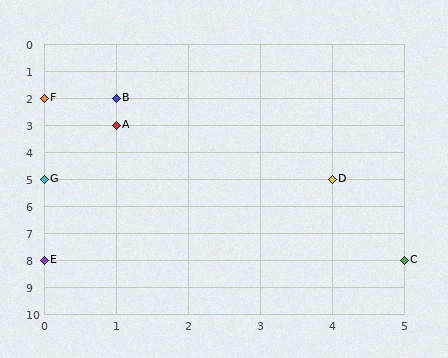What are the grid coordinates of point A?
Point A is at grid coordinates (1, 3).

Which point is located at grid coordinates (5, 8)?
Point C is at (5, 8).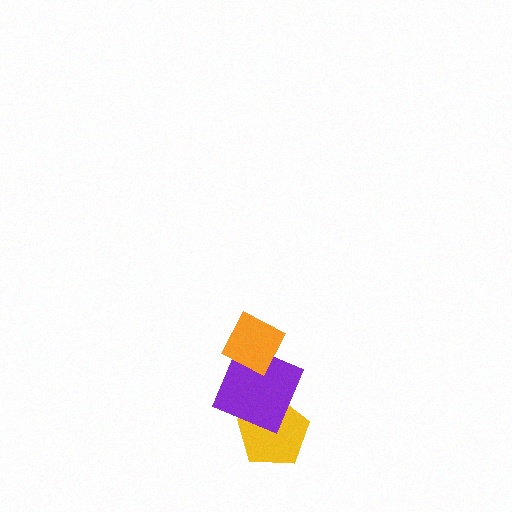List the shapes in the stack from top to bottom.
From top to bottom: the orange diamond, the purple square, the yellow pentagon.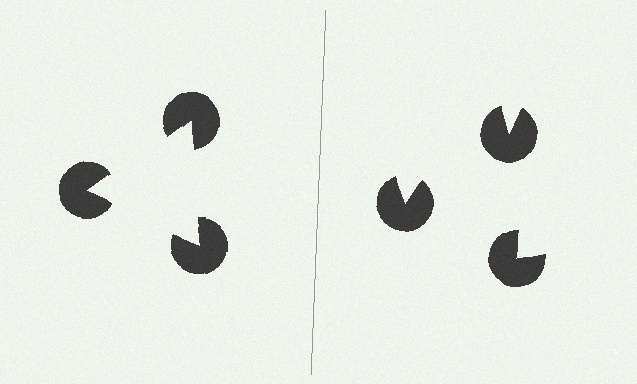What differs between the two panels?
The pac-man discs are positioned identically on both sides; only the wedge orientations differ. On the left they align to a triangle; on the right they are misaligned.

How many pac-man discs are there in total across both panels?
6 — 3 on each side.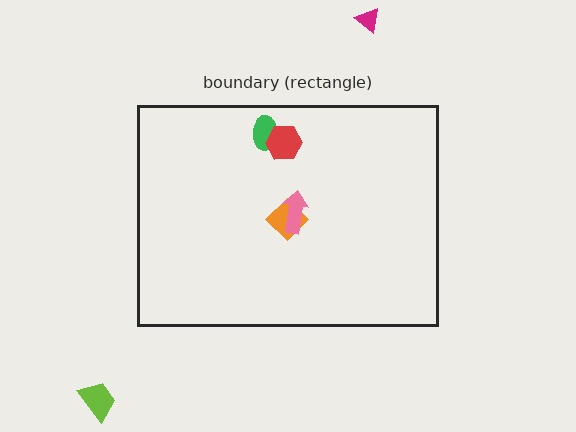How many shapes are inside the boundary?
4 inside, 2 outside.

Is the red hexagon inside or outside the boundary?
Inside.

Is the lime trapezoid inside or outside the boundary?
Outside.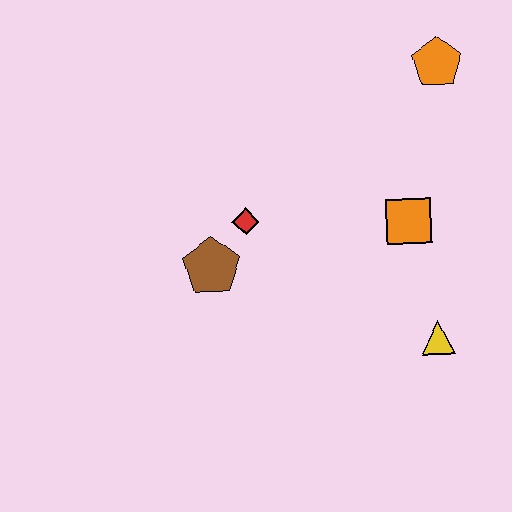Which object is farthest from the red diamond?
The orange pentagon is farthest from the red diamond.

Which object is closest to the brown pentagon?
The red diamond is closest to the brown pentagon.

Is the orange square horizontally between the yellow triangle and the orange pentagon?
No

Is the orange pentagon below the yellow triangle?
No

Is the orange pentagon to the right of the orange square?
Yes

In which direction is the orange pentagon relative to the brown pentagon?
The orange pentagon is to the right of the brown pentagon.